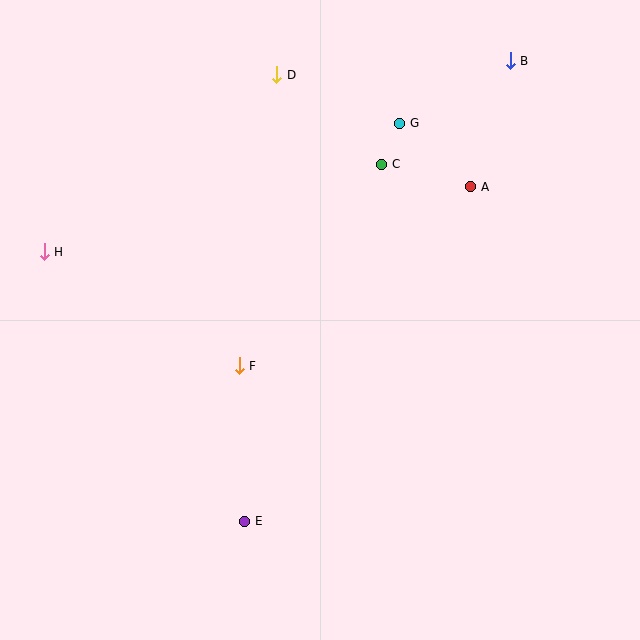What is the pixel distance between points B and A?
The distance between B and A is 132 pixels.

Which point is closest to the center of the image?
Point F at (239, 366) is closest to the center.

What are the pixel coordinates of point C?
Point C is at (382, 164).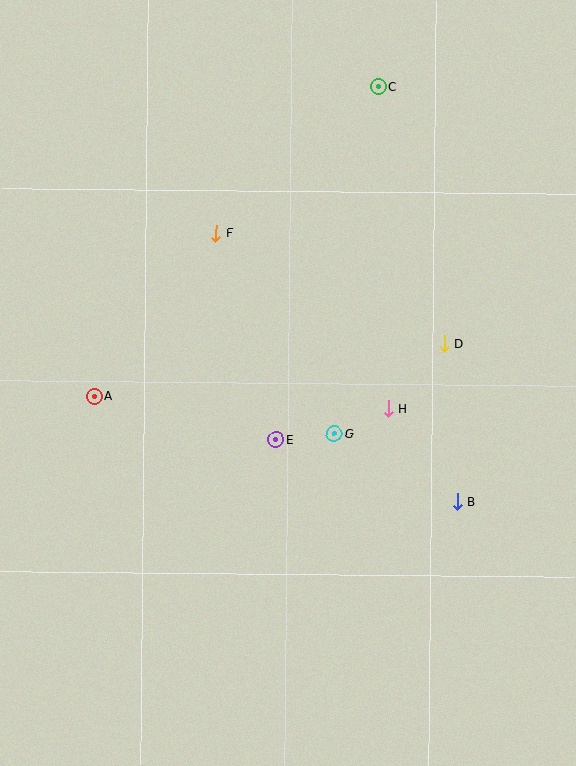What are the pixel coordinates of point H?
Point H is at (388, 409).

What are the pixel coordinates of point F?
Point F is at (216, 234).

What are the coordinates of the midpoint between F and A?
The midpoint between F and A is at (155, 315).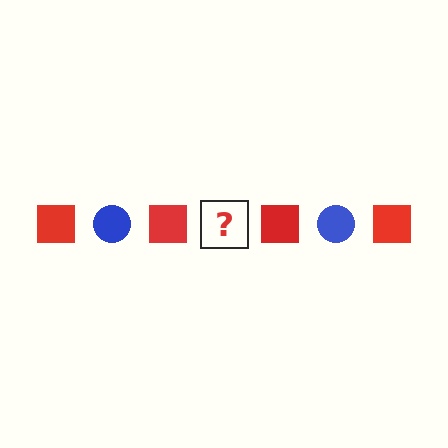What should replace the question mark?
The question mark should be replaced with a blue circle.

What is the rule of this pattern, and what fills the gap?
The rule is that the pattern alternates between red square and blue circle. The gap should be filled with a blue circle.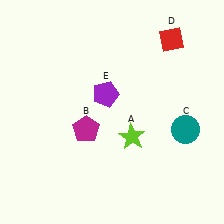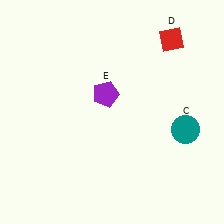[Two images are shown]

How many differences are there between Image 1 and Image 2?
There are 2 differences between the two images.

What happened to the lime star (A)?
The lime star (A) was removed in Image 2. It was in the bottom-right area of Image 1.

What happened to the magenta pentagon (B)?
The magenta pentagon (B) was removed in Image 2. It was in the bottom-left area of Image 1.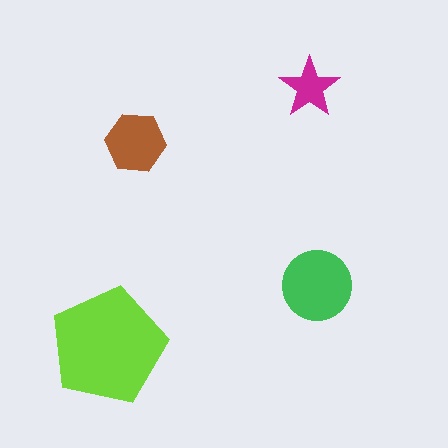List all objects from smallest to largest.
The magenta star, the brown hexagon, the green circle, the lime pentagon.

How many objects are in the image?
There are 4 objects in the image.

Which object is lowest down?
The lime pentagon is bottommost.